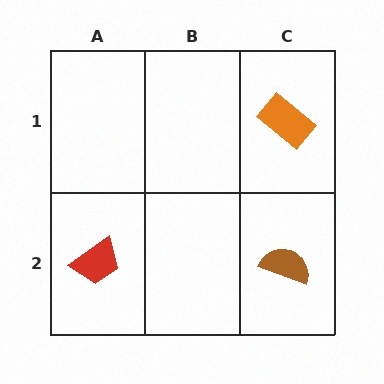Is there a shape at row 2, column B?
No, that cell is empty.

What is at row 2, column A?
A red trapezoid.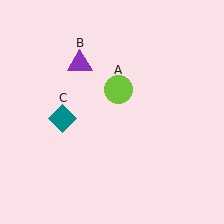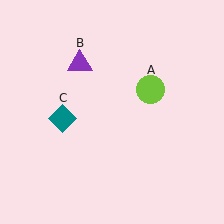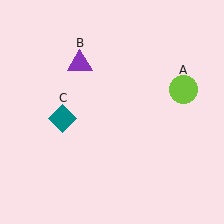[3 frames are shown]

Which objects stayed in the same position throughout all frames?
Purple triangle (object B) and teal diamond (object C) remained stationary.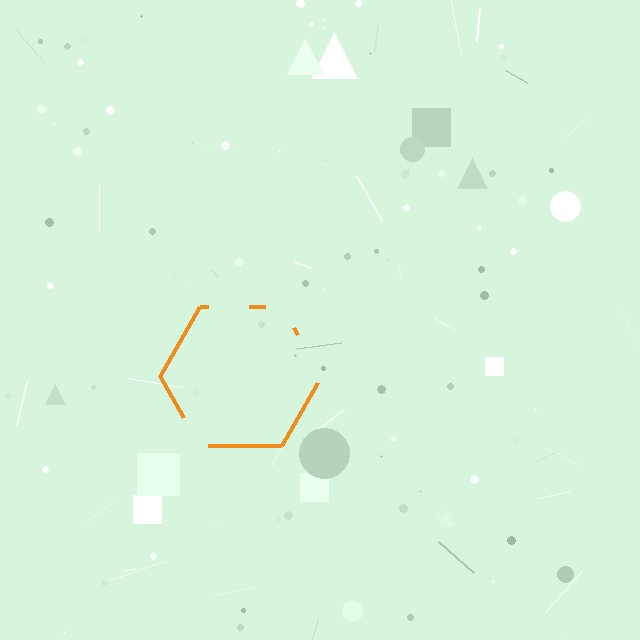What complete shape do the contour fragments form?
The contour fragments form a hexagon.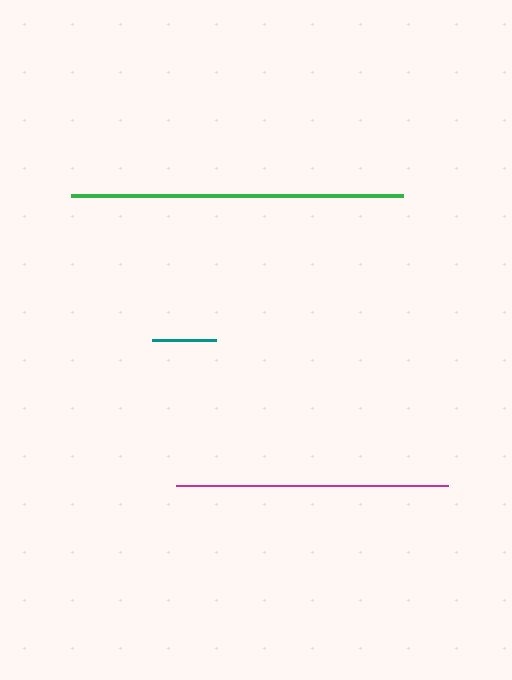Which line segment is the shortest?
The teal line is the shortest at approximately 64 pixels.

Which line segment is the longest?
The green line is the longest at approximately 332 pixels.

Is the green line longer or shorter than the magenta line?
The green line is longer than the magenta line.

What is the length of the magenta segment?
The magenta segment is approximately 272 pixels long.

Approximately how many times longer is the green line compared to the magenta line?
The green line is approximately 1.2 times the length of the magenta line.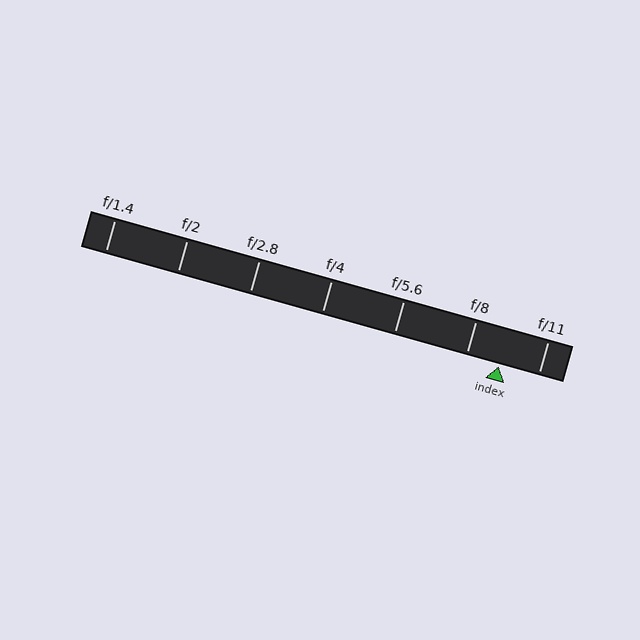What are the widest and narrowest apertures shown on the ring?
The widest aperture shown is f/1.4 and the narrowest is f/11.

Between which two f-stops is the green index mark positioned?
The index mark is between f/8 and f/11.